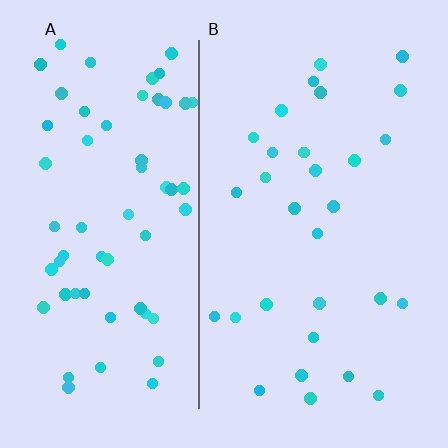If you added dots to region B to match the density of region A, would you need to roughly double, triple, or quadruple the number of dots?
Approximately double.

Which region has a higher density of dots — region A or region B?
A (the left).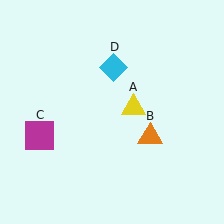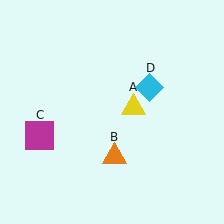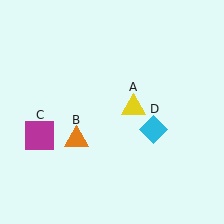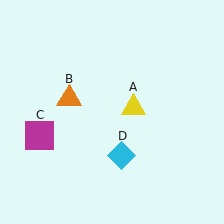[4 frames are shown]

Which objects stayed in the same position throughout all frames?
Yellow triangle (object A) and magenta square (object C) remained stationary.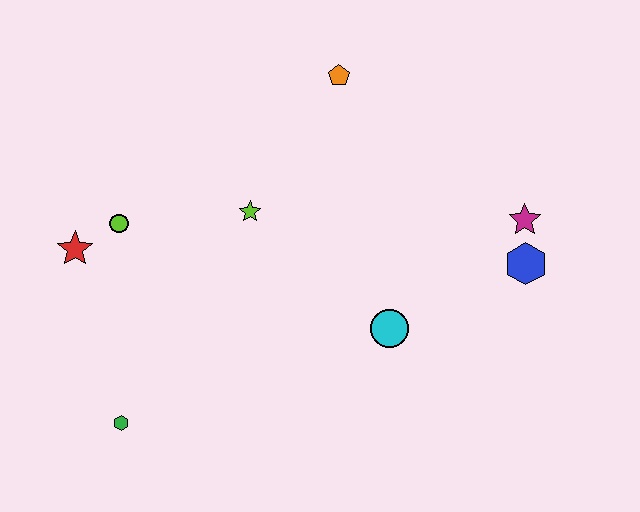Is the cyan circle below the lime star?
Yes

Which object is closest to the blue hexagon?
The magenta star is closest to the blue hexagon.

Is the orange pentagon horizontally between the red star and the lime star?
No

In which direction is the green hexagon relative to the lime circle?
The green hexagon is below the lime circle.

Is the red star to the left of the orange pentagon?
Yes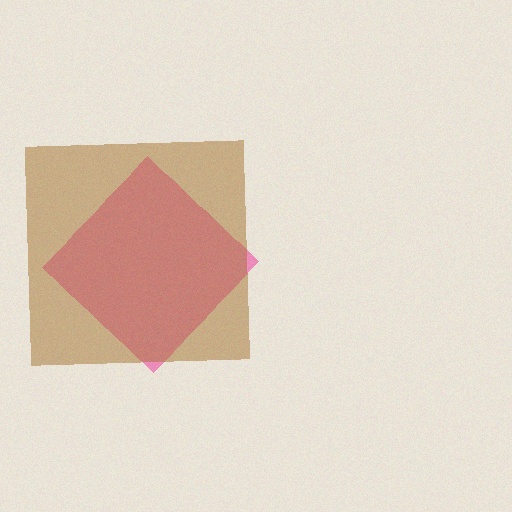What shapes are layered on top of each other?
The layered shapes are: a pink diamond, a brown square.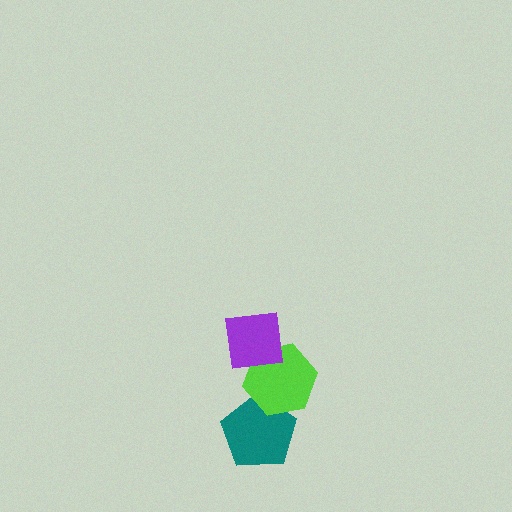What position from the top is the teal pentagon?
The teal pentagon is 3rd from the top.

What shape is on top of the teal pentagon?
The lime hexagon is on top of the teal pentagon.